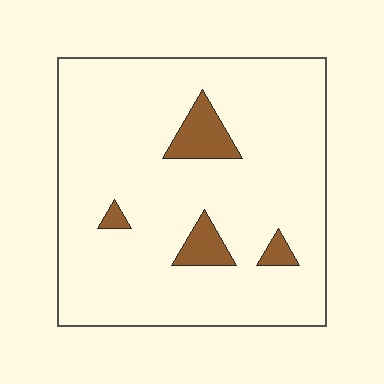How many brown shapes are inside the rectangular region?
4.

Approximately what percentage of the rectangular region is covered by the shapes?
Approximately 10%.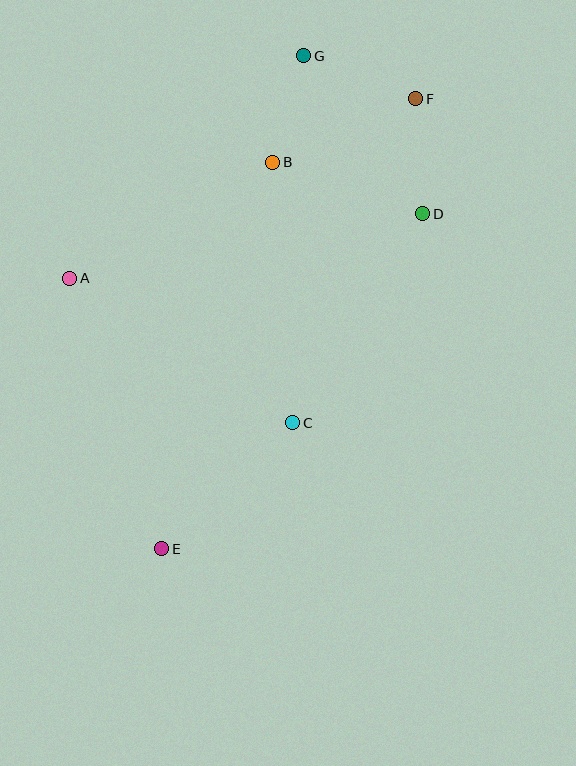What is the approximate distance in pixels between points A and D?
The distance between A and D is approximately 359 pixels.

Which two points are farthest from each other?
Points E and F are farthest from each other.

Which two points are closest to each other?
Points B and G are closest to each other.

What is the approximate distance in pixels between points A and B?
The distance between A and B is approximately 234 pixels.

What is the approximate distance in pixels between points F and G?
The distance between F and G is approximately 120 pixels.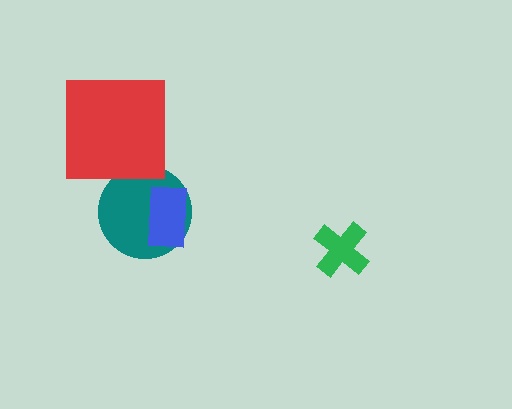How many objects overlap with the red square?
0 objects overlap with the red square.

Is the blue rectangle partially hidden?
No, no other shape covers it.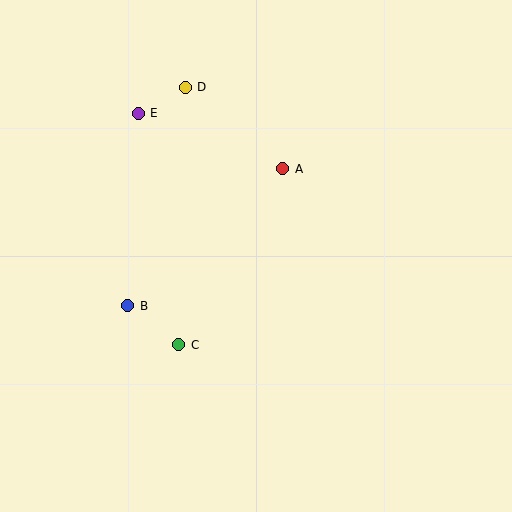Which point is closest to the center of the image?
Point A at (283, 169) is closest to the center.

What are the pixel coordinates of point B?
Point B is at (128, 306).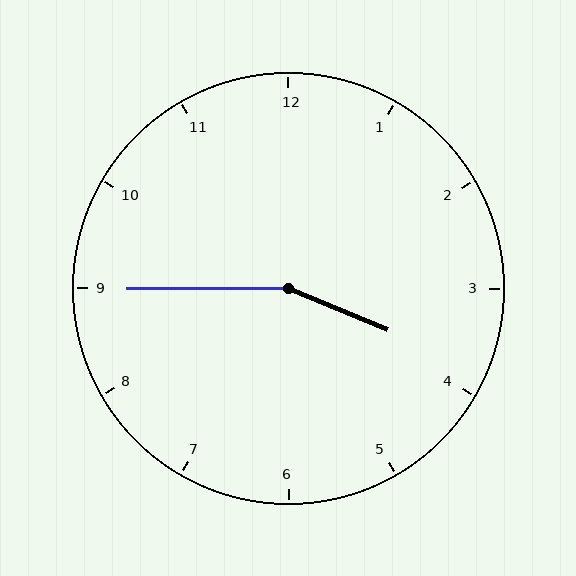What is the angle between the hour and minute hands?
Approximately 158 degrees.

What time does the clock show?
3:45.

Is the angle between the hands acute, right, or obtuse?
It is obtuse.